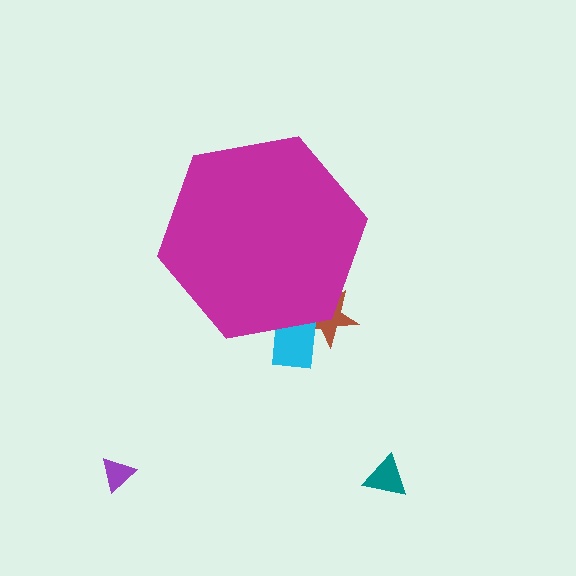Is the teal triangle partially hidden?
No, the teal triangle is fully visible.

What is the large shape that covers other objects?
A magenta hexagon.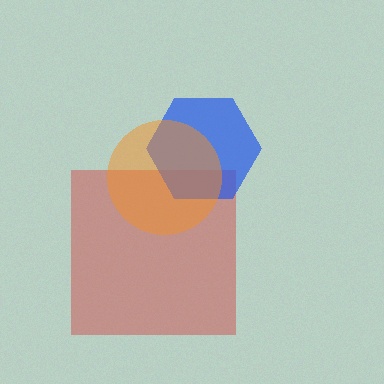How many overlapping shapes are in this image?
There are 3 overlapping shapes in the image.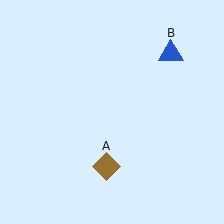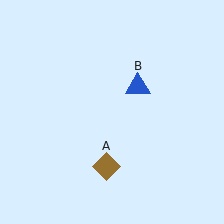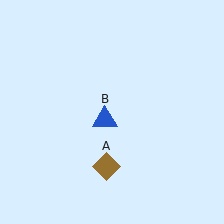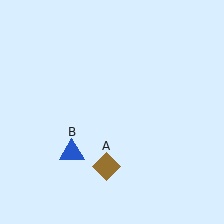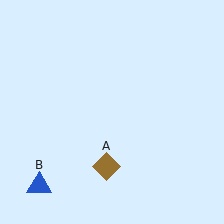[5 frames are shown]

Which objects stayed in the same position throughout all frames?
Brown diamond (object A) remained stationary.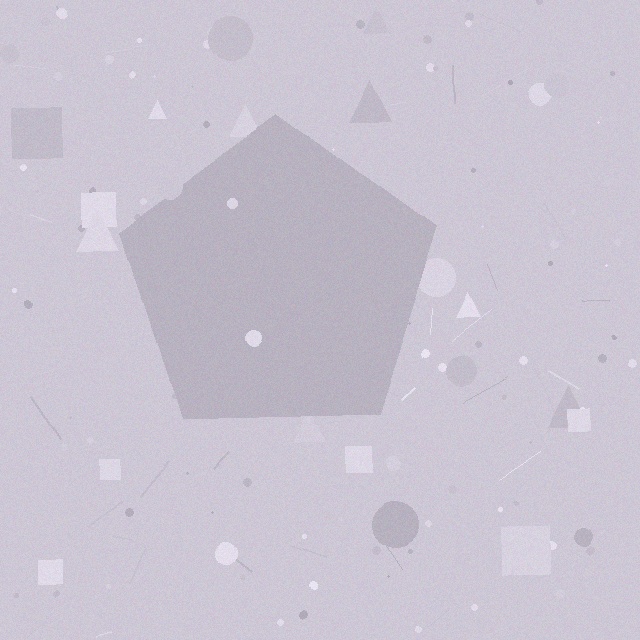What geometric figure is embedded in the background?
A pentagon is embedded in the background.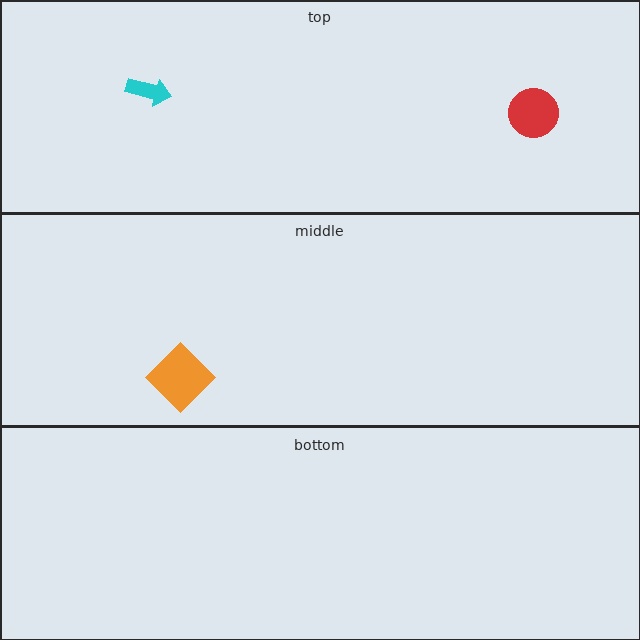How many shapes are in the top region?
2.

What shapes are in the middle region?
The orange diamond.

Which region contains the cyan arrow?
The top region.